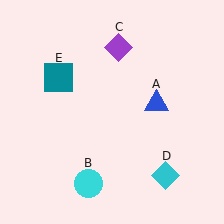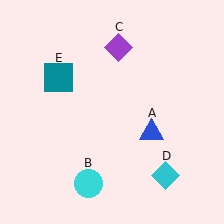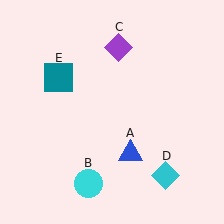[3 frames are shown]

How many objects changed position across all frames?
1 object changed position: blue triangle (object A).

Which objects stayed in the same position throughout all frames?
Cyan circle (object B) and purple diamond (object C) and cyan diamond (object D) and teal square (object E) remained stationary.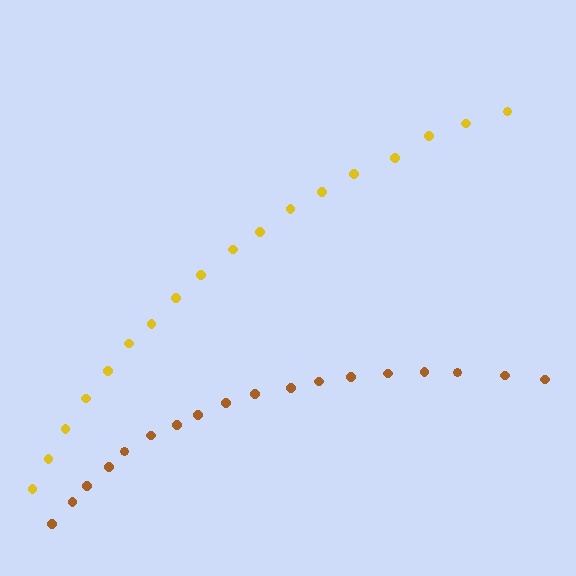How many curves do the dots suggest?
There are 2 distinct paths.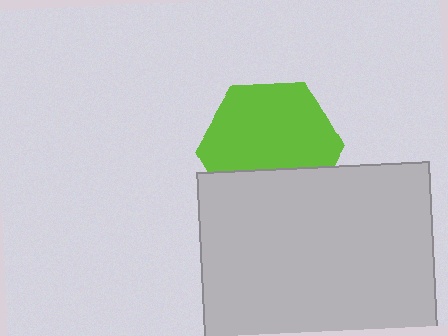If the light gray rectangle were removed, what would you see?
You would see the complete lime hexagon.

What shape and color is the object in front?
The object in front is a light gray rectangle.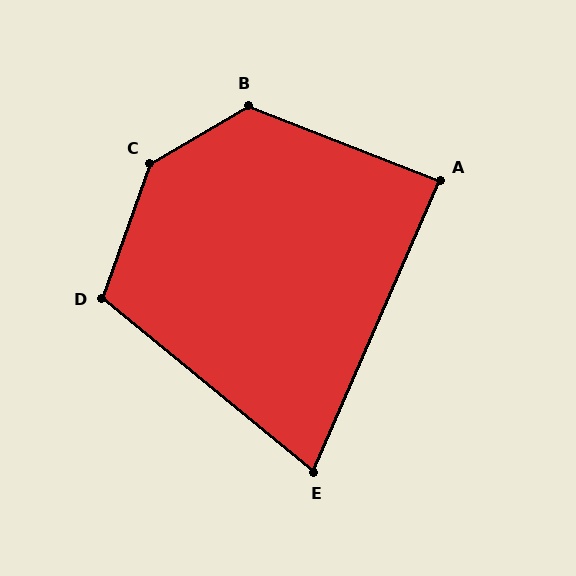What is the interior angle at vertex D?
Approximately 110 degrees (obtuse).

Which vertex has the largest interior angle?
C, at approximately 139 degrees.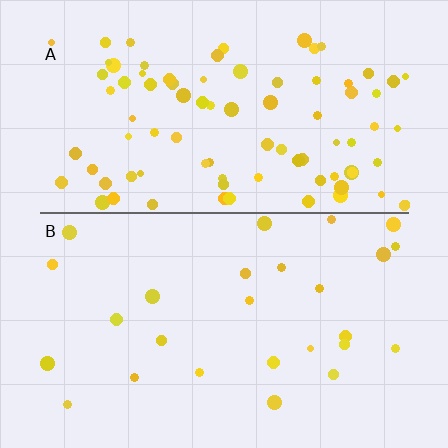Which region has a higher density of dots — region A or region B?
A (the top).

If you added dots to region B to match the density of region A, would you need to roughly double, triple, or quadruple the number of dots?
Approximately triple.